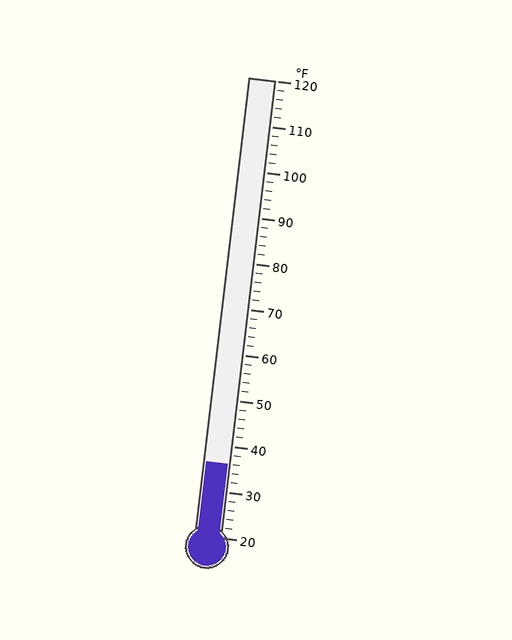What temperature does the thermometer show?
The thermometer shows approximately 36°F.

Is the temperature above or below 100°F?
The temperature is below 100°F.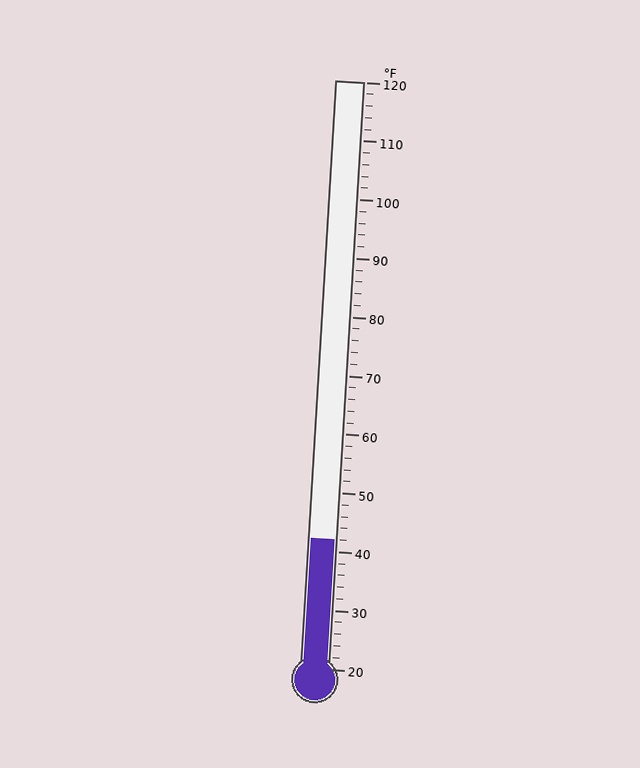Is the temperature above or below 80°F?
The temperature is below 80°F.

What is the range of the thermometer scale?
The thermometer scale ranges from 20°F to 120°F.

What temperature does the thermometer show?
The thermometer shows approximately 42°F.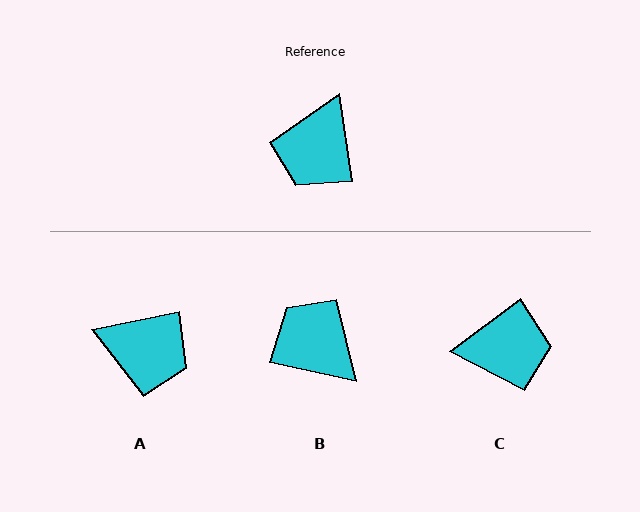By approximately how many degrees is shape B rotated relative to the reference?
Approximately 111 degrees clockwise.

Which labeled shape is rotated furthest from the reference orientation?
C, about 118 degrees away.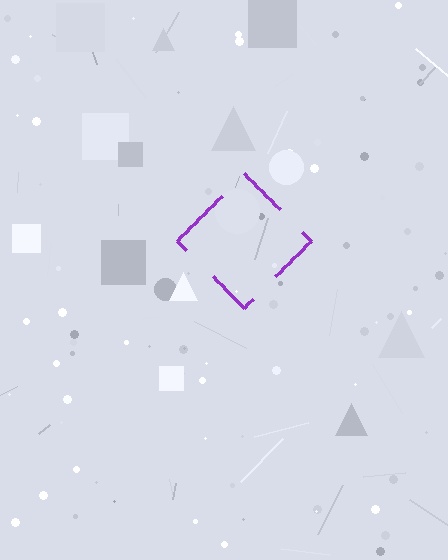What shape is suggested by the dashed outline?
The dashed outline suggests a diamond.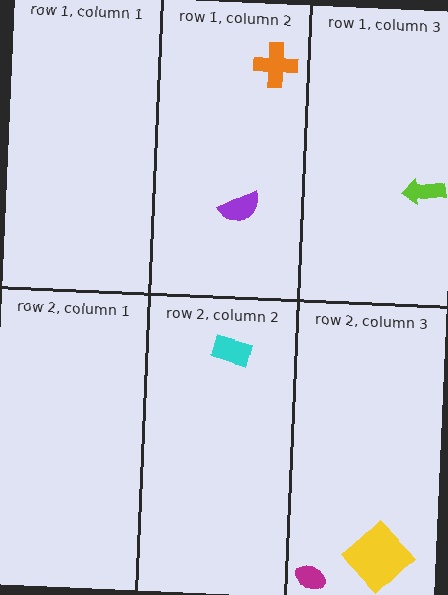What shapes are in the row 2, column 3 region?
The yellow diamond, the magenta ellipse.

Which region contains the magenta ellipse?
The row 2, column 3 region.